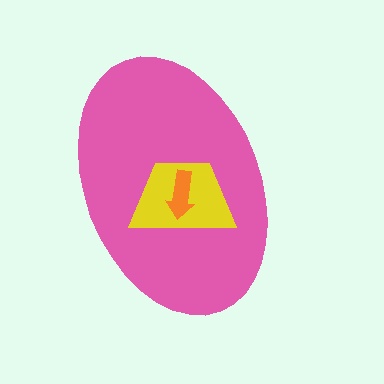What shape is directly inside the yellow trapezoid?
The orange arrow.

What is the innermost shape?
The orange arrow.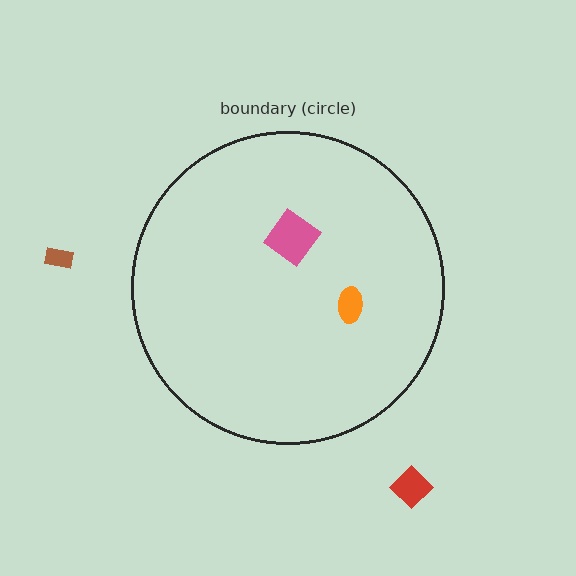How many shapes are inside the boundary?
2 inside, 2 outside.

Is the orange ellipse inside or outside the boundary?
Inside.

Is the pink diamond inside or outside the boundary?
Inside.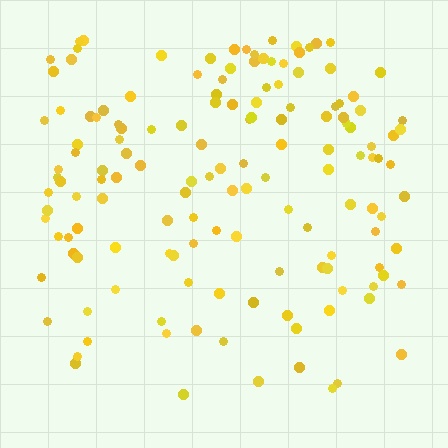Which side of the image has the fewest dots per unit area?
The bottom.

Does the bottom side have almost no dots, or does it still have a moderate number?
Still a moderate number, just noticeably fewer than the top.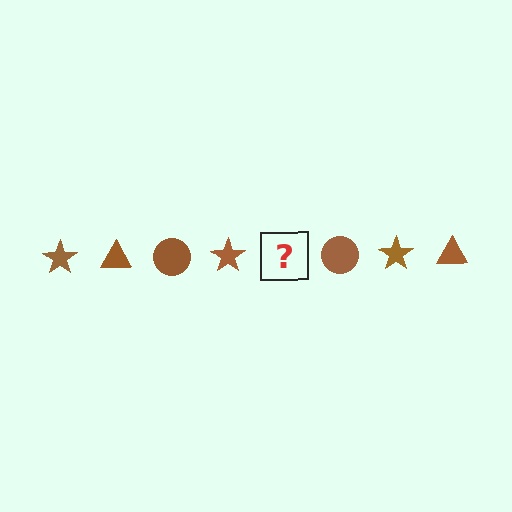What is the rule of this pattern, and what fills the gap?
The rule is that the pattern cycles through star, triangle, circle shapes in brown. The gap should be filled with a brown triangle.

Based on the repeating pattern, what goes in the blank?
The blank should be a brown triangle.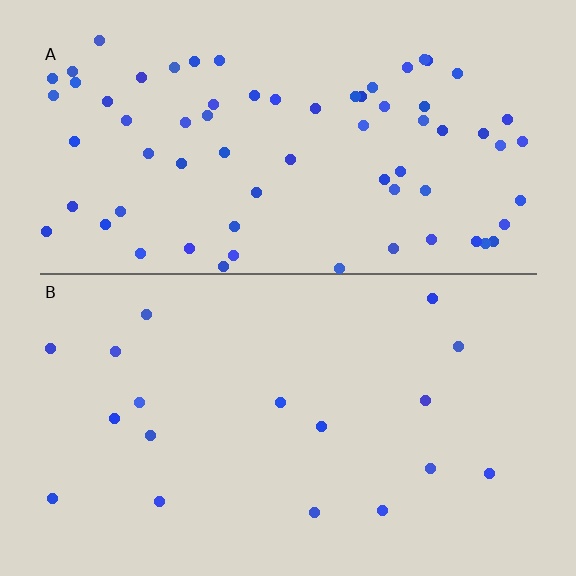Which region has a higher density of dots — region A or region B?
A (the top).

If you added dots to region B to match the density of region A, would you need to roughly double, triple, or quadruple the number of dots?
Approximately quadruple.